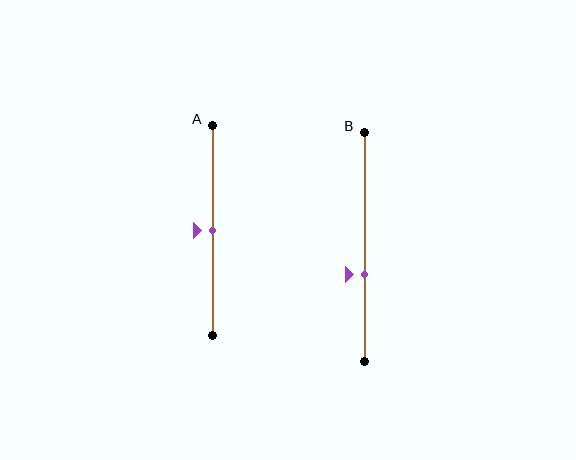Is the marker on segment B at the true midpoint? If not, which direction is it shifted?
No, the marker on segment B is shifted downward by about 12% of the segment length.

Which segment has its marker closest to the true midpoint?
Segment A has its marker closest to the true midpoint.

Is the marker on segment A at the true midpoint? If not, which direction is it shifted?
Yes, the marker on segment A is at the true midpoint.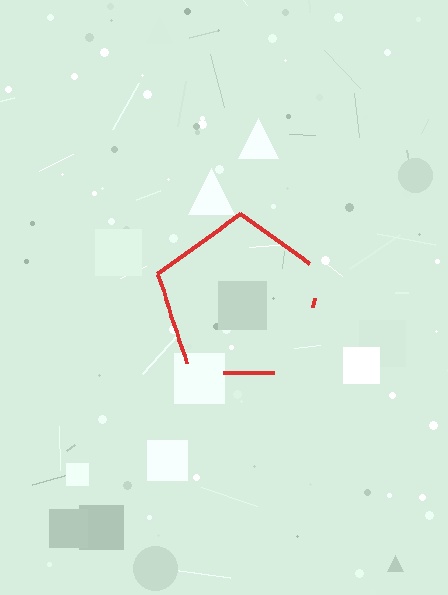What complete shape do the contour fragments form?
The contour fragments form a pentagon.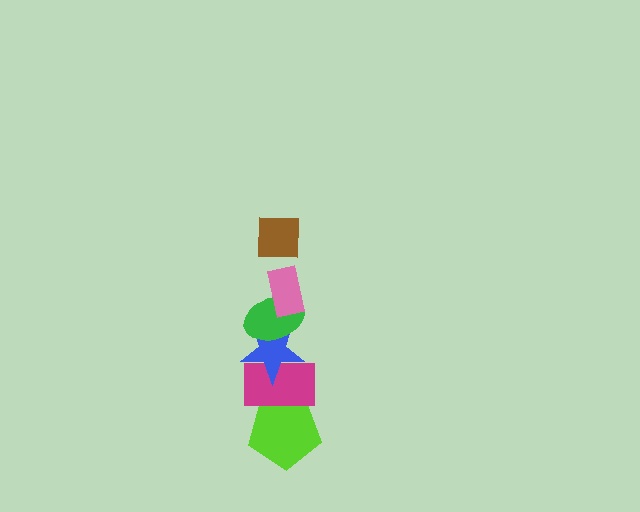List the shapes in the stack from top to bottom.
From top to bottom: the brown square, the pink rectangle, the green ellipse, the blue star, the magenta rectangle, the lime pentagon.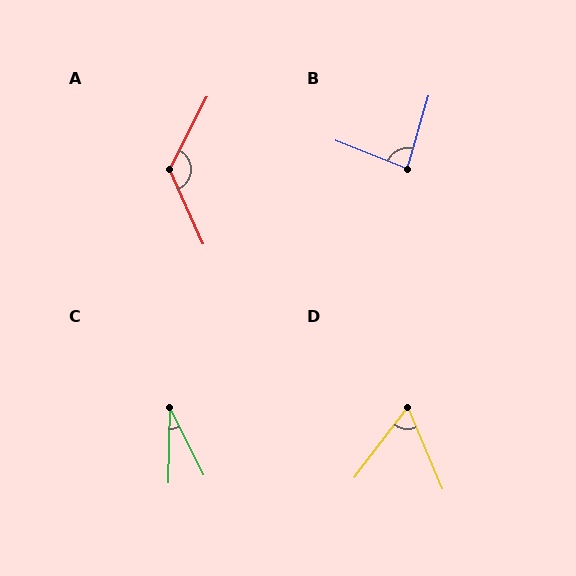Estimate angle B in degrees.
Approximately 85 degrees.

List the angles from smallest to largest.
C (27°), D (60°), B (85°), A (129°).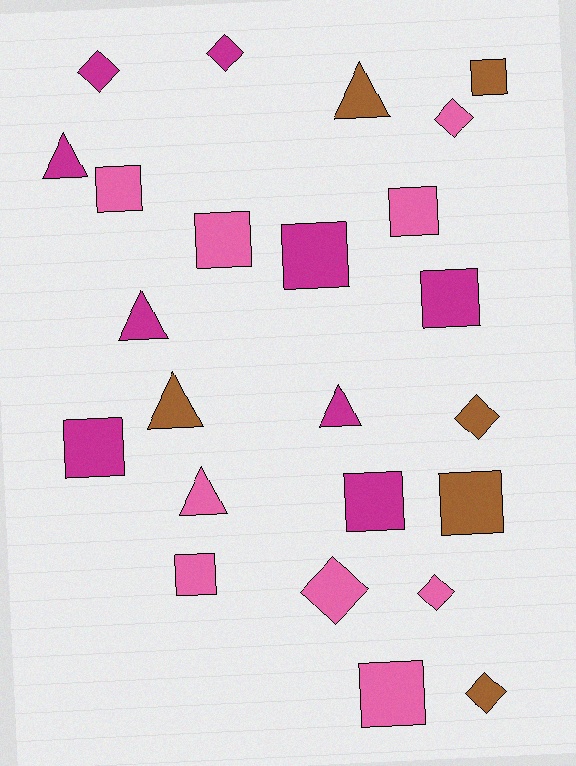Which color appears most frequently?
Pink, with 9 objects.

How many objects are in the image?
There are 24 objects.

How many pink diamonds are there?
There are 3 pink diamonds.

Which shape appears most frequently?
Square, with 11 objects.